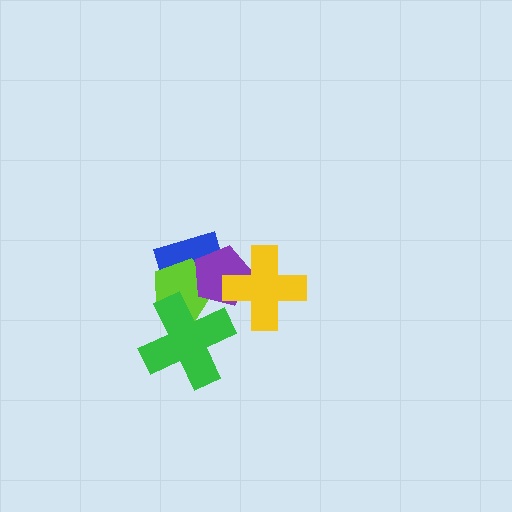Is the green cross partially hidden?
No, no other shape covers it.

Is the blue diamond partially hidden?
Yes, it is partially covered by another shape.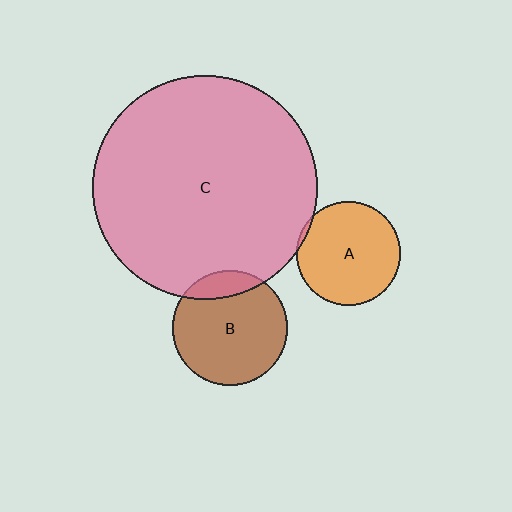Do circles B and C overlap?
Yes.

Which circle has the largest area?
Circle C (pink).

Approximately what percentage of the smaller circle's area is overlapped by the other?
Approximately 15%.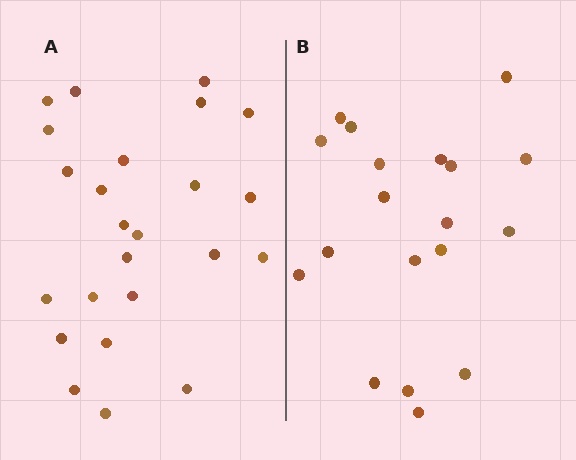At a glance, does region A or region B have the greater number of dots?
Region A (the left region) has more dots.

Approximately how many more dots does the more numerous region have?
Region A has about 5 more dots than region B.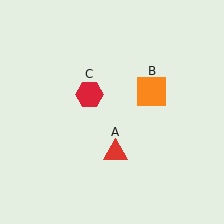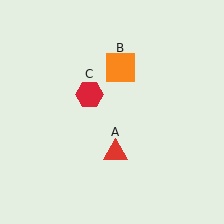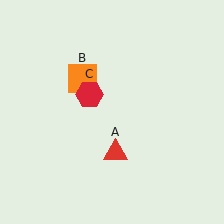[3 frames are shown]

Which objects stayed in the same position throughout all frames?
Red triangle (object A) and red hexagon (object C) remained stationary.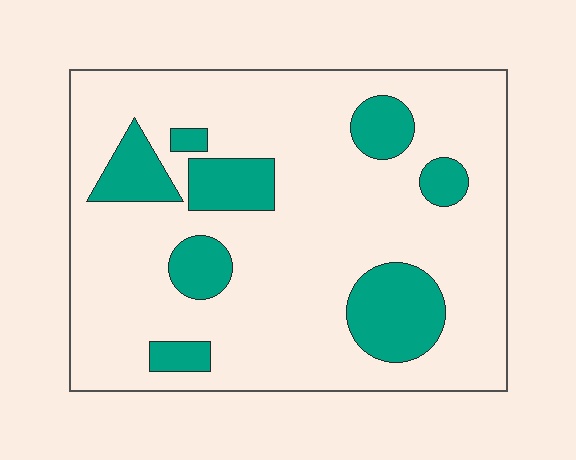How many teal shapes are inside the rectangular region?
8.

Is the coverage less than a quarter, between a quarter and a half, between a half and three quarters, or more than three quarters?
Less than a quarter.